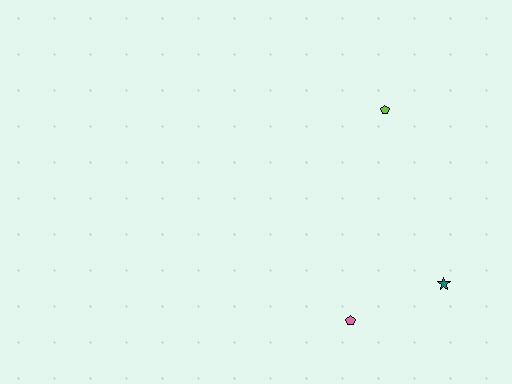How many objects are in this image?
There are 3 objects.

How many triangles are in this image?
There are no triangles.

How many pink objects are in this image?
There is 1 pink object.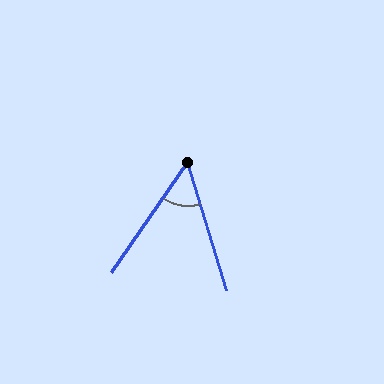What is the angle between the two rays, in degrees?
Approximately 52 degrees.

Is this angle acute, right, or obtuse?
It is acute.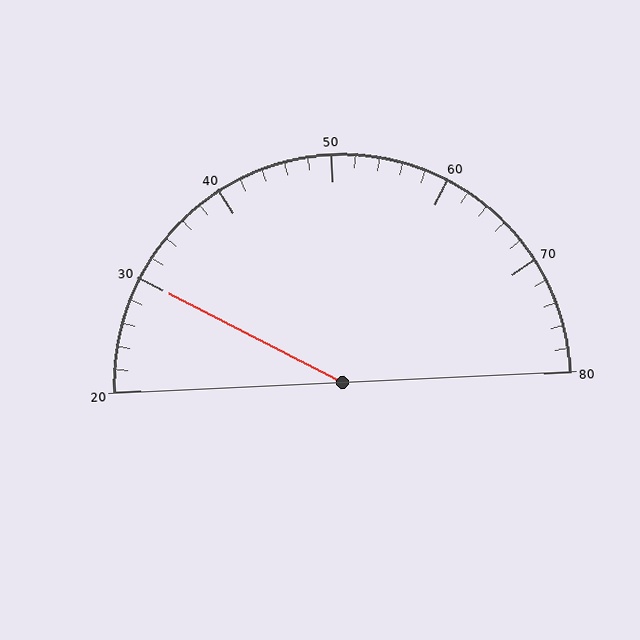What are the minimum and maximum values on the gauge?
The gauge ranges from 20 to 80.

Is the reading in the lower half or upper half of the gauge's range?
The reading is in the lower half of the range (20 to 80).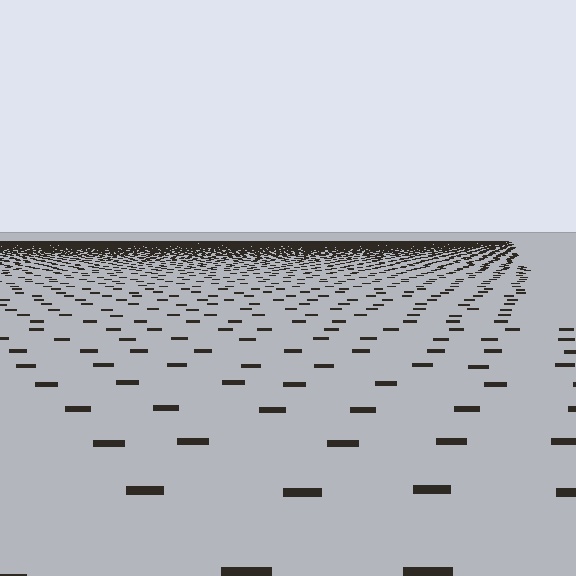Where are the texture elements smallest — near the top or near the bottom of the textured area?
Near the top.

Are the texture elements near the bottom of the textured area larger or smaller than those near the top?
Larger. Near the bottom, elements are closer to the viewer and appear at a bigger on-screen size.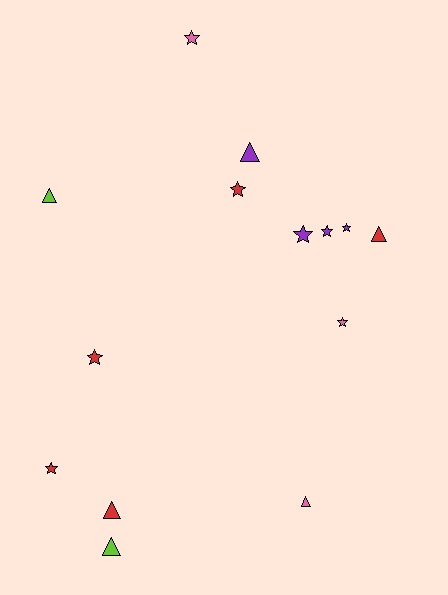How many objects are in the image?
There are 14 objects.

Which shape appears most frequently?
Star, with 8 objects.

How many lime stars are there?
There are no lime stars.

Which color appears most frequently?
Red, with 5 objects.